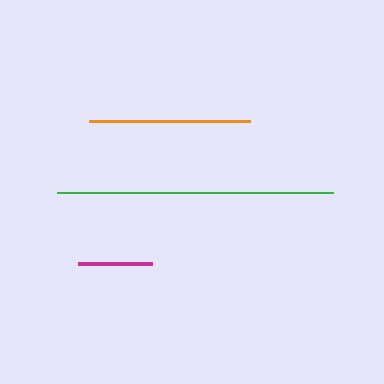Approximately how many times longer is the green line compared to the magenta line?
The green line is approximately 3.7 times the length of the magenta line.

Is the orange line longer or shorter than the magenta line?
The orange line is longer than the magenta line.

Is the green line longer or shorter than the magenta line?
The green line is longer than the magenta line.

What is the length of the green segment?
The green segment is approximately 276 pixels long.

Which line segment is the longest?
The green line is the longest at approximately 276 pixels.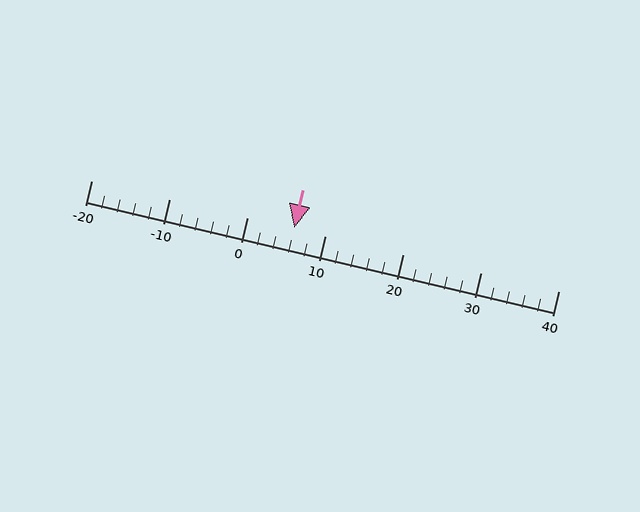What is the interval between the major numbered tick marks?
The major tick marks are spaced 10 units apart.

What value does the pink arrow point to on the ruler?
The pink arrow points to approximately 6.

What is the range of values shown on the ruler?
The ruler shows values from -20 to 40.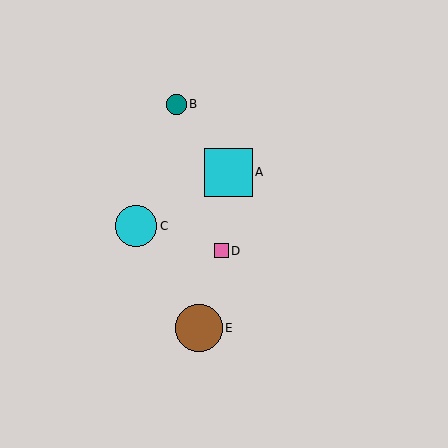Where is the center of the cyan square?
The center of the cyan square is at (228, 172).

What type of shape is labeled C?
Shape C is a cyan circle.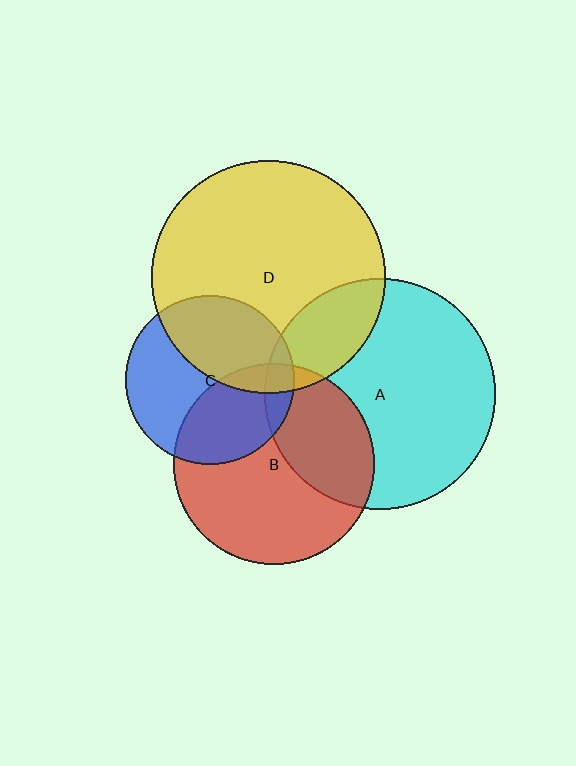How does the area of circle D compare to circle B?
Approximately 1.4 times.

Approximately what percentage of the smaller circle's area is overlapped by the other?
Approximately 40%.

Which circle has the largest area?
Circle D (yellow).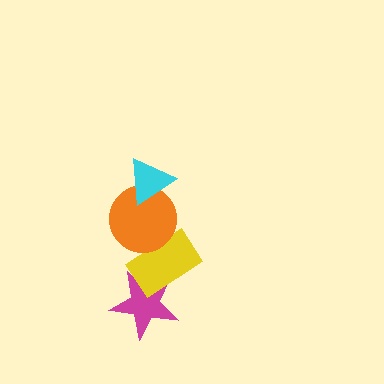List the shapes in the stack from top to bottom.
From top to bottom: the cyan triangle, the orange circle, the yellow rectangle, the magenta star.